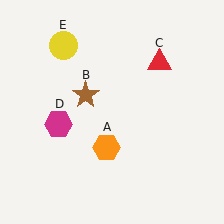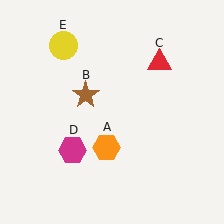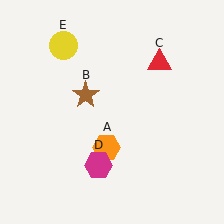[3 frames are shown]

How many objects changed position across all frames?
1 object changed position: magenta hexagon (object D).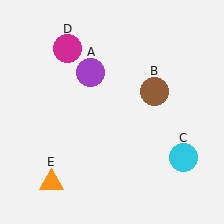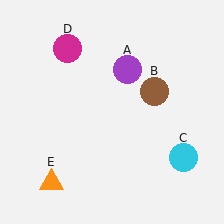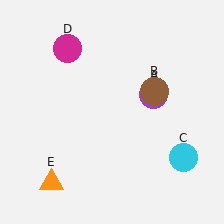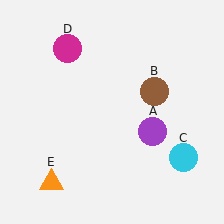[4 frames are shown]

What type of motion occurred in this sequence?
The purple circle (object A) rotated clockwise around the center of the scene.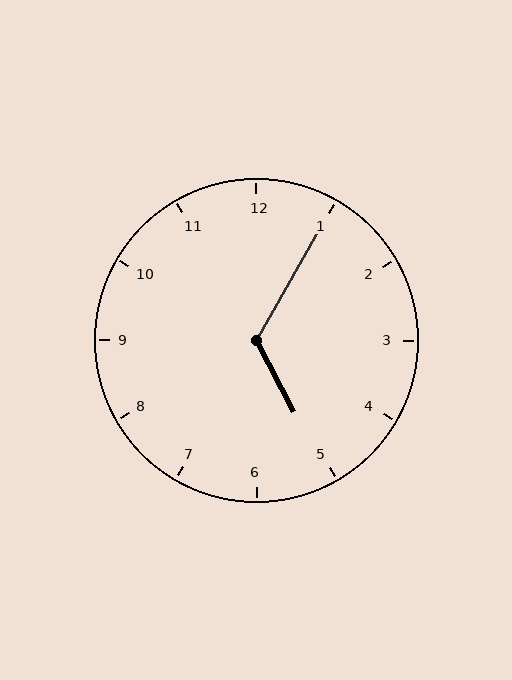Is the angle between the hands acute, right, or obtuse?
It is obtuse.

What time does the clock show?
5:05.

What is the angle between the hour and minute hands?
Approximately 122 degrees.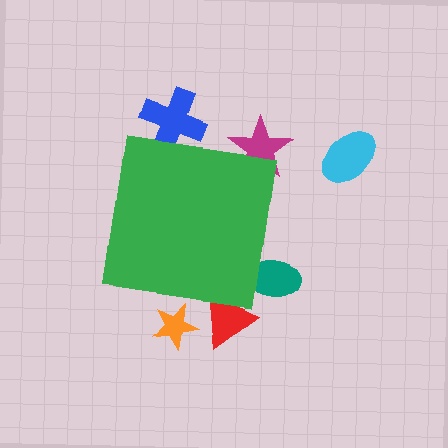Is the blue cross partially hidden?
Yes, the blue cross is partially hidden behind the green square.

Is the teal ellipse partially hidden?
Yes, the teal ellipse is partially hidden behind the green square.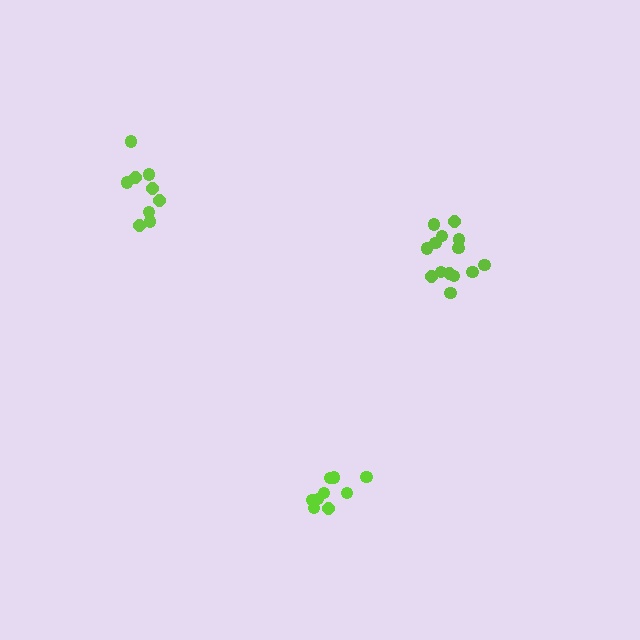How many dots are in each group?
Group 1: 9 dots, Group 2: 14 dots, Group 3: 9 dots (32 total).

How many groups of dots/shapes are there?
There are 3 groups.